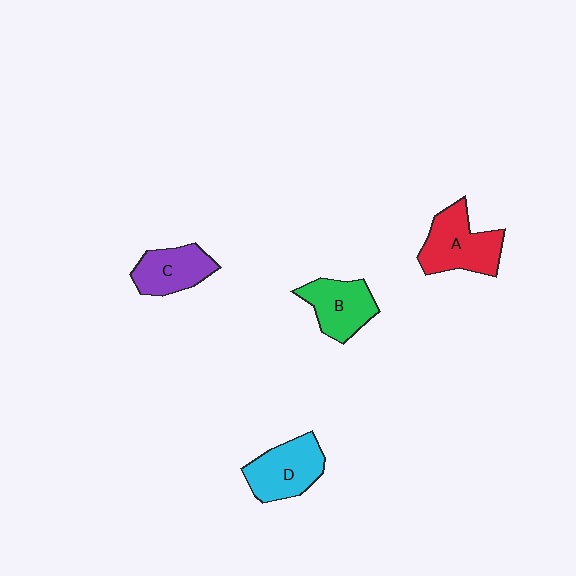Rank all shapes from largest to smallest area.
From largest to smallest: A (red), D (cyan), B (green), C (purple).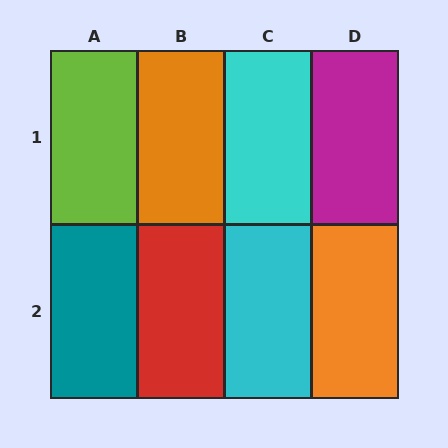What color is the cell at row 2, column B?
Red.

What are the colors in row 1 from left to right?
Lime, orange, cyan, magenta.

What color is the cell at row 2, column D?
Orange.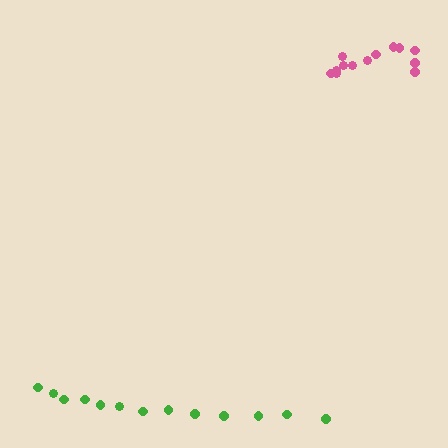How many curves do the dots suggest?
There are 2 distinct paths.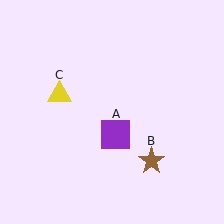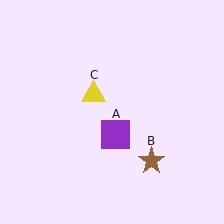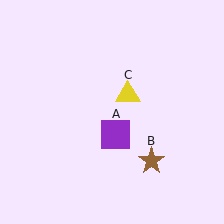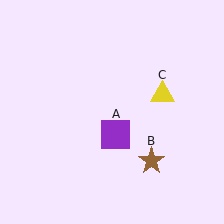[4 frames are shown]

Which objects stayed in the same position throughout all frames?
Purple square (object A) and brown star (object B) remained stationary.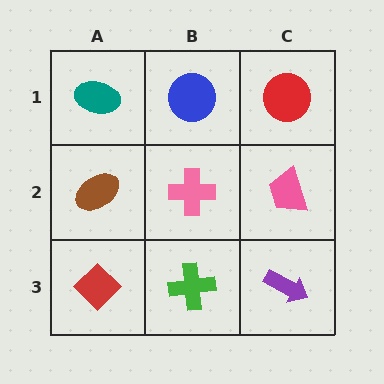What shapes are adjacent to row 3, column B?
A pink cross (row 2, column B), a red diamond (row 3, column A), a purple arrow (row 3, column C).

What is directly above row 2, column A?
A teal ellipse.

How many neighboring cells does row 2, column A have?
3.